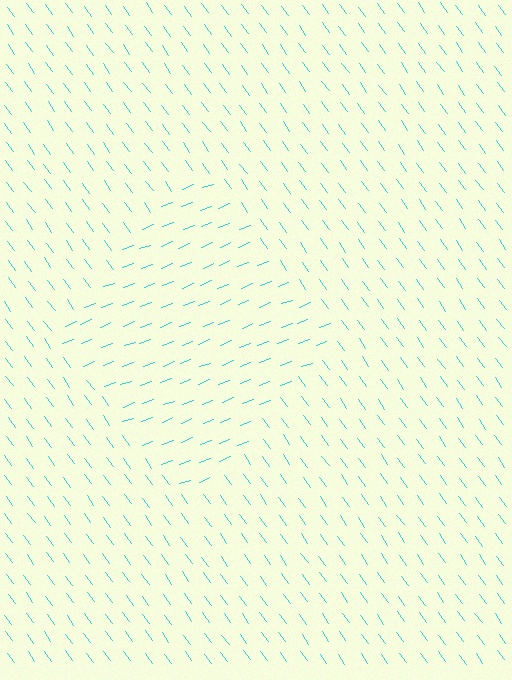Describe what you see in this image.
The image is filled with small cyan line segments. A diamond region in the image has lines oriented differently from the surrounding lines, creating a visible texture boundary.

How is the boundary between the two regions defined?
The boundary is defined purely by a change in line orientation (approximately 76 degrees difference). All lines are the same color and thickness.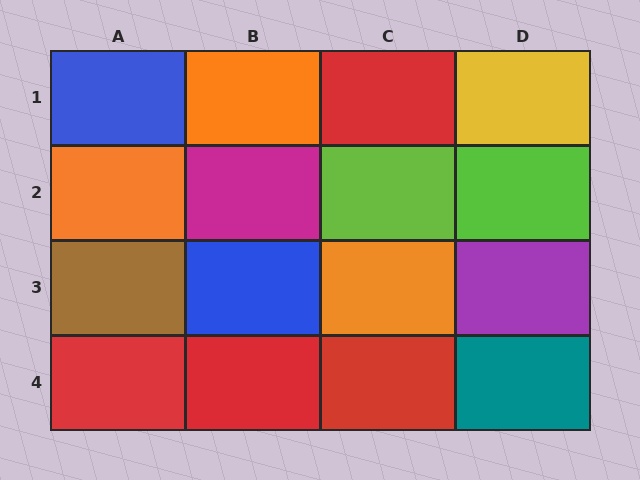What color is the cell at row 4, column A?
Red.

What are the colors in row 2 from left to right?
Orange, magenta, lime, lime.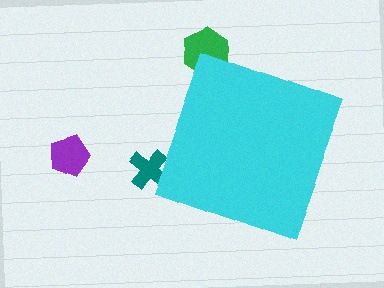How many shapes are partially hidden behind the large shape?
2 shapes are partially hidden.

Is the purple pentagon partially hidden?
No, the purple pentagon is fully visible.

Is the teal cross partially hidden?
Yes, the teal cross is partially hidden behind the cyan diamond.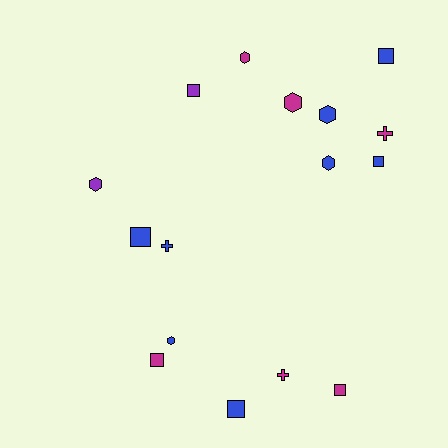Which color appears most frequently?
Blue, with 8 objects.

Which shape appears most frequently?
Square, with 7 objects.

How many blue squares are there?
There are 4 blue squares.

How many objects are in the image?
There are 16 objects.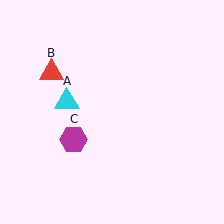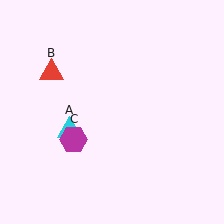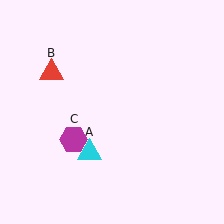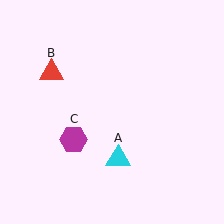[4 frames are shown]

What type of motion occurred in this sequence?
The cyan triangle (object A) rotated counterclockwise around the center of the scene.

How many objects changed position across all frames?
1 object changed position: cyan triangle (object A).